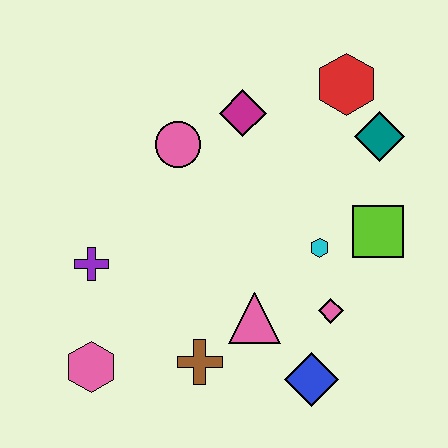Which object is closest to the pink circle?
The magenta diamond is closest to the pink circle.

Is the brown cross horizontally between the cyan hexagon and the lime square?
No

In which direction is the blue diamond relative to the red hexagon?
The blue diamond is below the red hexagon.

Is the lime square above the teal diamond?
No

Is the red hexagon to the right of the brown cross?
Yes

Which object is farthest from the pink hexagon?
The red hexagon is farthest from the pink hexagon.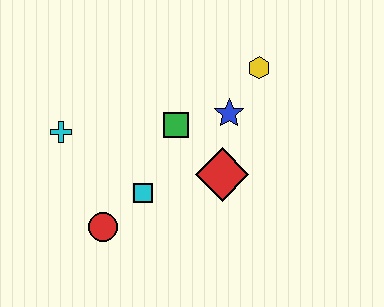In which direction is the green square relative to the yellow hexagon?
The green square is to the left of the yellow hexagon.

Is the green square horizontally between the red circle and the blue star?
Yes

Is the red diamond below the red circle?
No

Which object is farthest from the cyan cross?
The yellow hexagon is farthest from the cyan cross.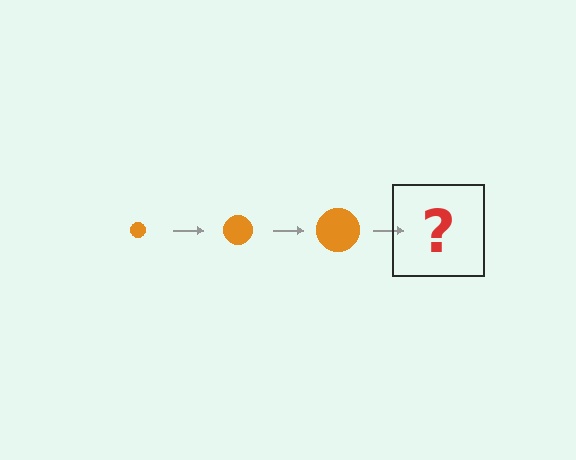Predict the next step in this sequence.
The next step is an orange circle, larger than the previous one.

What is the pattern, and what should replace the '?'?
The pattern is that the circle gets progressively larger each step. The '?' should be an orange circle, larger than the previous one.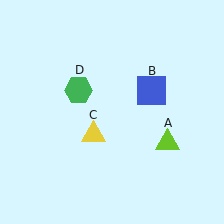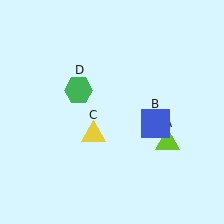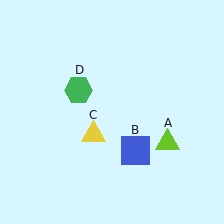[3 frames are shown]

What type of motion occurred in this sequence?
The blue square (object B) rotated clockwise around the center of the scene.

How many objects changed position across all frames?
1 object changed position: blue square (object B).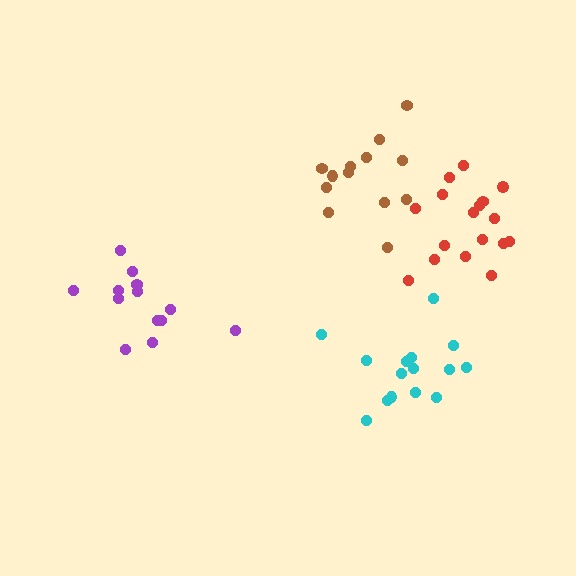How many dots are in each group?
Group 1: 13 dots, Group 2: 13 dots, Group 3: 17 dots, Group 4: 15 dots (58 total).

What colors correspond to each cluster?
The clusters are colored: brown, purple, red, cyan.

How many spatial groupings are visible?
There are 4 spatial groupings.